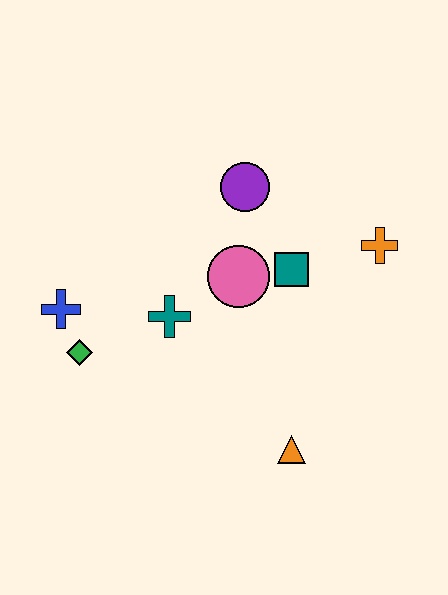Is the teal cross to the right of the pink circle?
No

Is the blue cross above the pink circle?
No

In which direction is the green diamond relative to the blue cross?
The green diamond is below the blue cross.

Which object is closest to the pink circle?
The teal square is closest to the pink circle.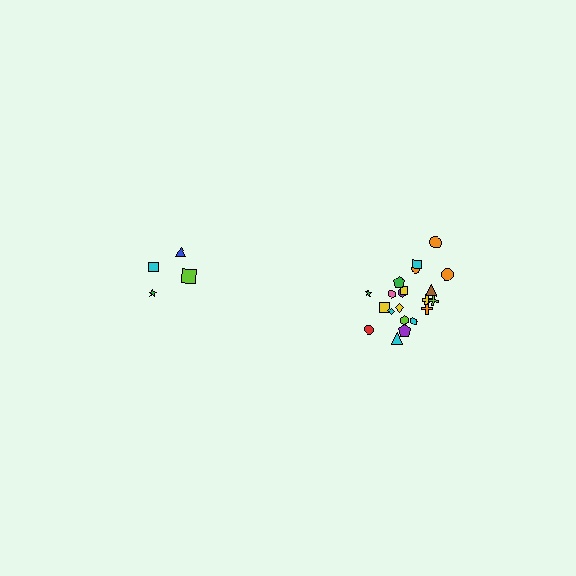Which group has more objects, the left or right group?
The right group.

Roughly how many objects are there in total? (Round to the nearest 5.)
Roughly 25 objects in total.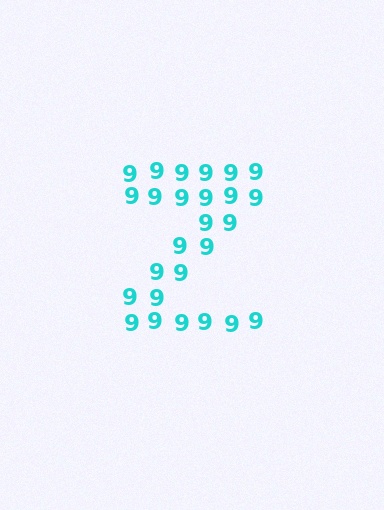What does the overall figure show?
The overall figure shows the letter Z.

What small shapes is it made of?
It is made of small digit 9's.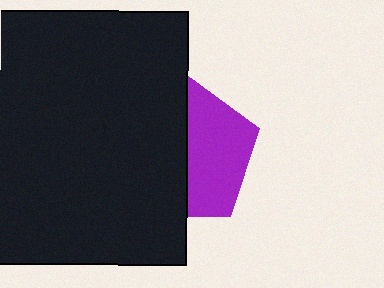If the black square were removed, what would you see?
You would see the complete purple pentagon.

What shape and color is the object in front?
The object in front is a black square.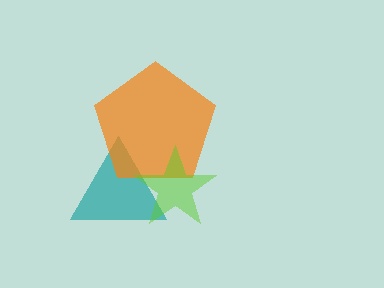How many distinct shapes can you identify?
There are 3 distinct shapes: a teal triangle, an orange pentagon, a lime star.